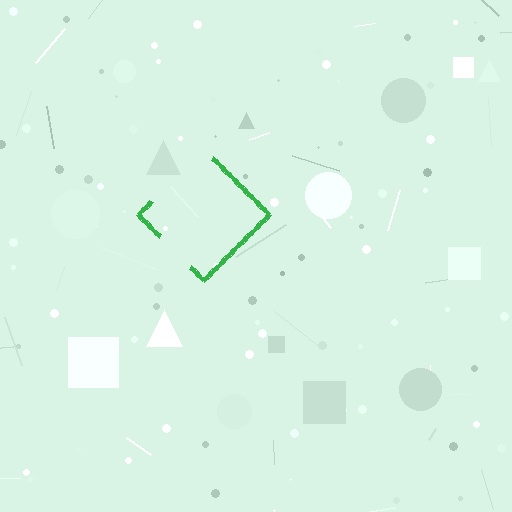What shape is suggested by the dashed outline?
The dashed outline suggests a diamond.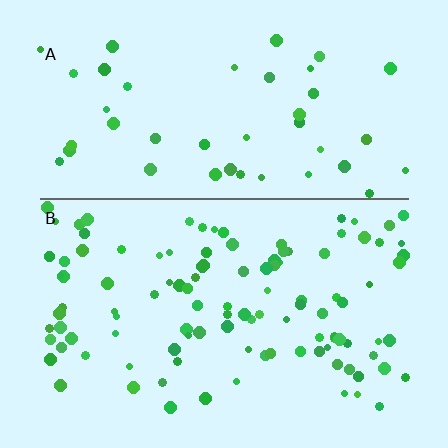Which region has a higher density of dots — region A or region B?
B (the bottom).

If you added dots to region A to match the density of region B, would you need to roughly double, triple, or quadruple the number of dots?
Approximately double.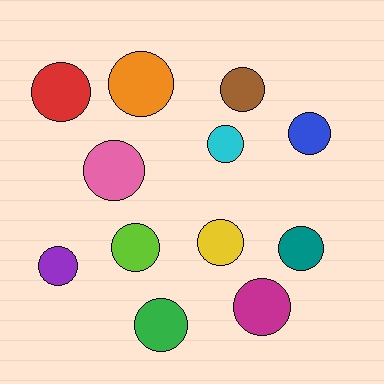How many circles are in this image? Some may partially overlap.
There are 12 circles.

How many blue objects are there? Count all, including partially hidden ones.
There is 1 blue object.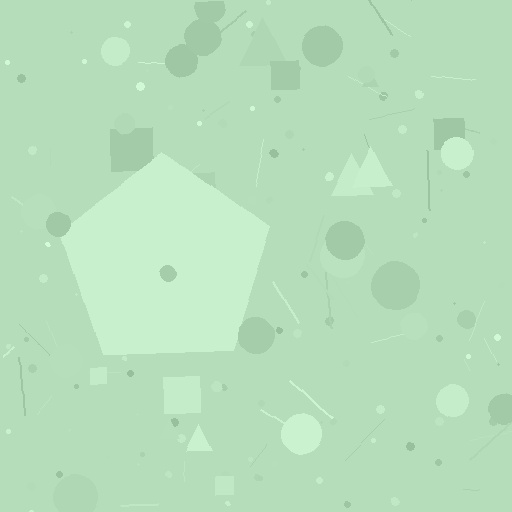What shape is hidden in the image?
A pentagon is hidden in the image.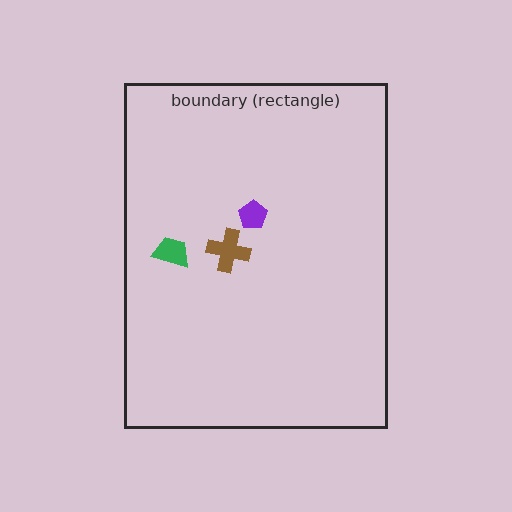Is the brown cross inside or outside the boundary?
Inside.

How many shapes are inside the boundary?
3 inside, 0 outside.